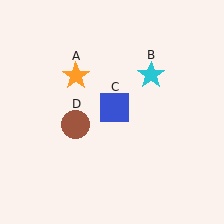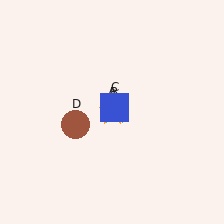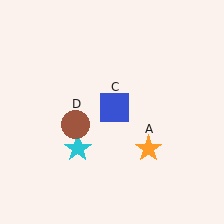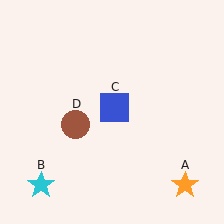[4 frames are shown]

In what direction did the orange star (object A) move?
The orange star (object A) moved down and to the right.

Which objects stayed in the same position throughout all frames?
Blue square (object C) and brown circle (object D) remained stationary.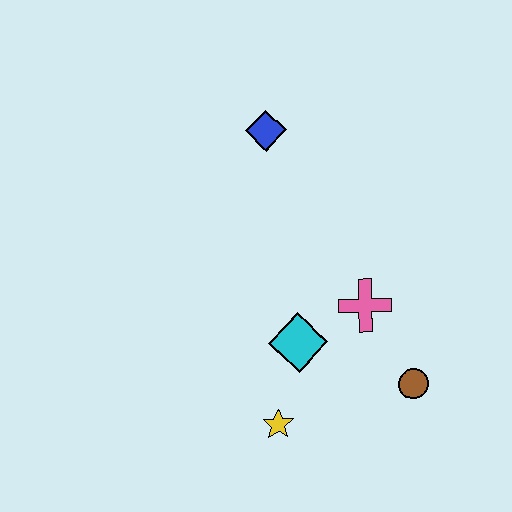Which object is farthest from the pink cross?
The blue diamond is farthest from the pink cross.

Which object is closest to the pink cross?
The cyan diamond is closest to the pink cross.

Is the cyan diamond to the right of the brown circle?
No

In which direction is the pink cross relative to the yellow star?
The pink cross is above the yellow star.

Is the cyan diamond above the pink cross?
No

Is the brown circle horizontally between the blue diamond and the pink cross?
No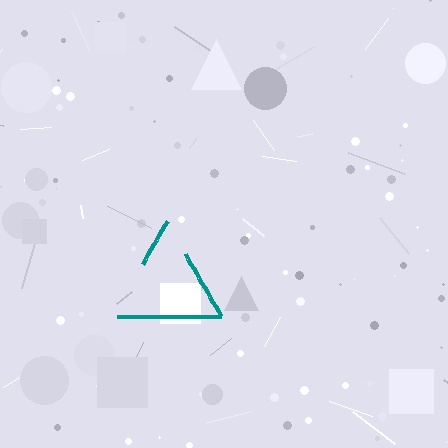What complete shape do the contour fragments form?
The contour fragments form a triangle.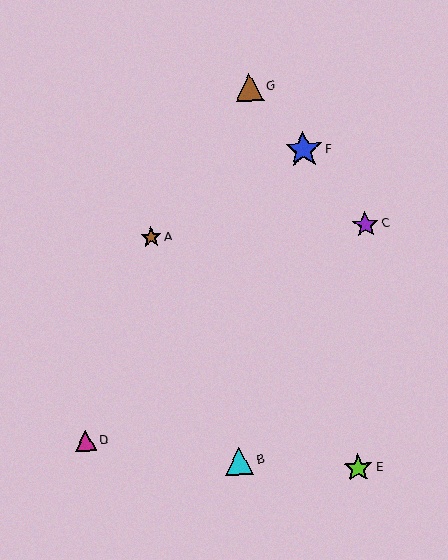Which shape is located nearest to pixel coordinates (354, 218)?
The purple star (labeled C) at (365, 225) is nearest to that location.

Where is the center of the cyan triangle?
The center of the cyan triangle is at (239, 461).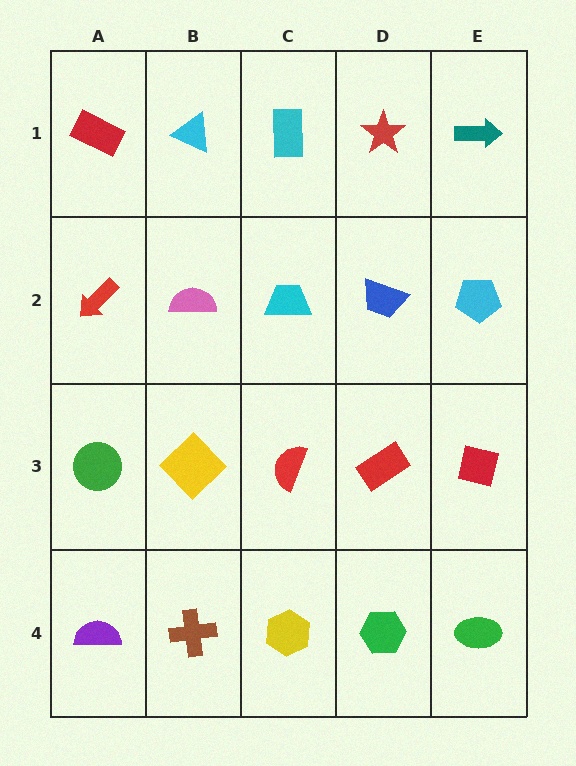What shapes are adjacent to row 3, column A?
A red arrow (row 2, column A), a purple semicircle (row 4, column A), a yellow diamond (row 3, column B).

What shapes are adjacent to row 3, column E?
A cyan pentagon (row 2, column E), a green ellipse (row 4, column E), a red rectangle (row 3, column D).